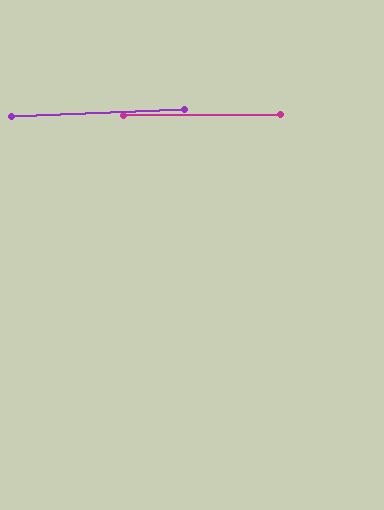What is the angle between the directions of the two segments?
Approximately 2 degrees.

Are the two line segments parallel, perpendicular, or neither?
Parallel — their directions differ by only 2.0°.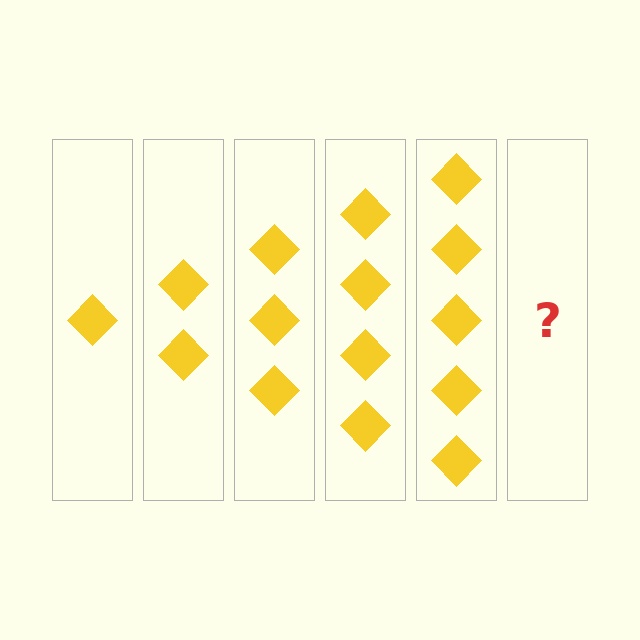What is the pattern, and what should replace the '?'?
The pattern is that each step adds one more diamond. The '?' should be 6 diamonds.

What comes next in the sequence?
The next element should be 6 diamonds.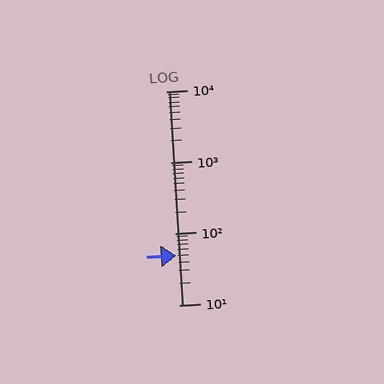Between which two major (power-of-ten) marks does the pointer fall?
The pointer is between 10 and 100.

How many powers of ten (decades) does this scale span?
The scale spans 3 decades, from 10 to 10000.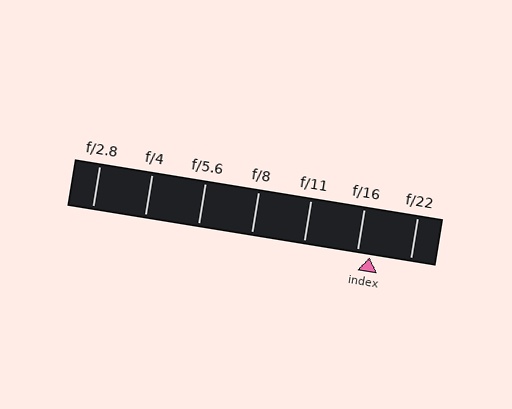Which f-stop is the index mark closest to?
The index mark is closest to f/16.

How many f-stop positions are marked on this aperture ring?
There are 7 f-stop positions marked.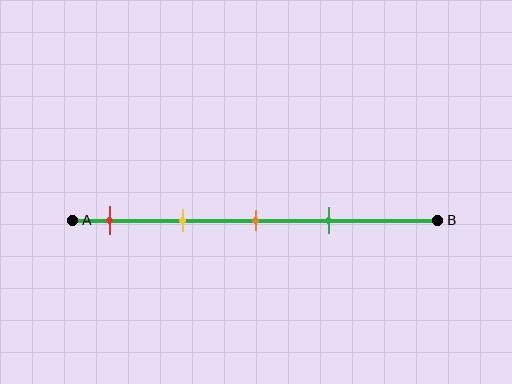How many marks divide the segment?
There are 4 marks dividing the segment.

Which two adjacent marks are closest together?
The orange and green marks are the closest adjacent pair.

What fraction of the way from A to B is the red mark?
The red mark is approximately 10% (0.1) of the way from A to B.